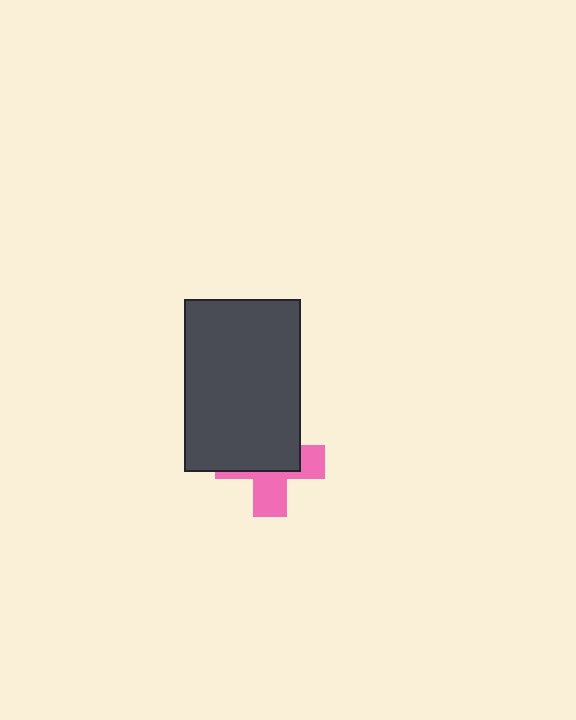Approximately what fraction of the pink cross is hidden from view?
Roughly 56% of the pink cross is hidden behind the dark gray rectangle.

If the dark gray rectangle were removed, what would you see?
You would see the complete pink cross.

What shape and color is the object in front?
The object in front is a dark gray rectangle.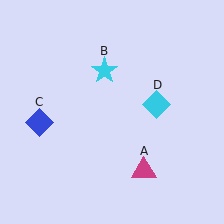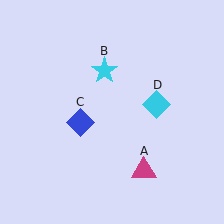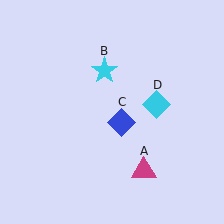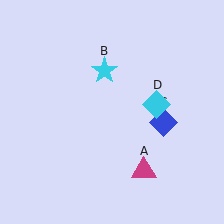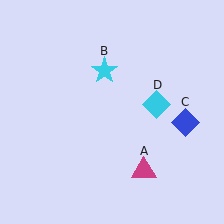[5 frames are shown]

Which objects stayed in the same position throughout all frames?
Magenta triangle (object A) and cyan star (object B) and cyan diamond (object D) remained stationary.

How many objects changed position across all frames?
1 object changed position: blue diamond (object C).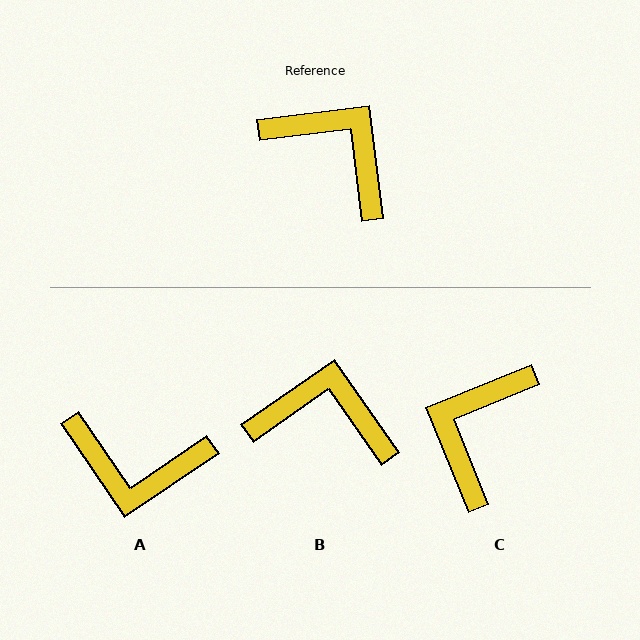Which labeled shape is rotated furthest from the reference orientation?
A, about 153 degrees away.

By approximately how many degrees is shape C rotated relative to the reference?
Approximately 105 degrees counter-clockwise.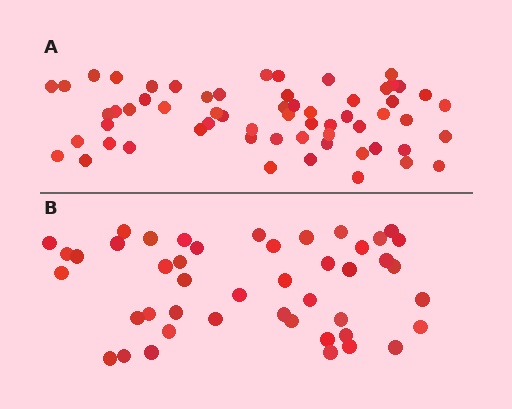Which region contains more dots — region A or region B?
Region A (the top region) has more dots.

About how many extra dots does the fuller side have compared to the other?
Region A has approximately 15 more dots than region B.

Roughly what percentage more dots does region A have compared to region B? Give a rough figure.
About 35% more.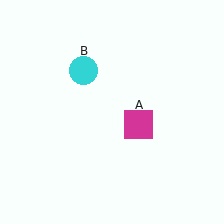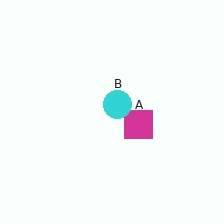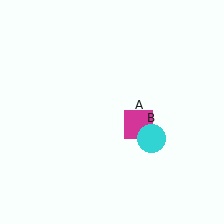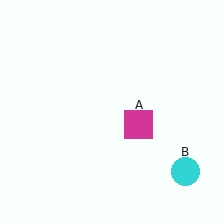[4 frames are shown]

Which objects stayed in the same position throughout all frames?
Magenta square (object A) remained stationary.